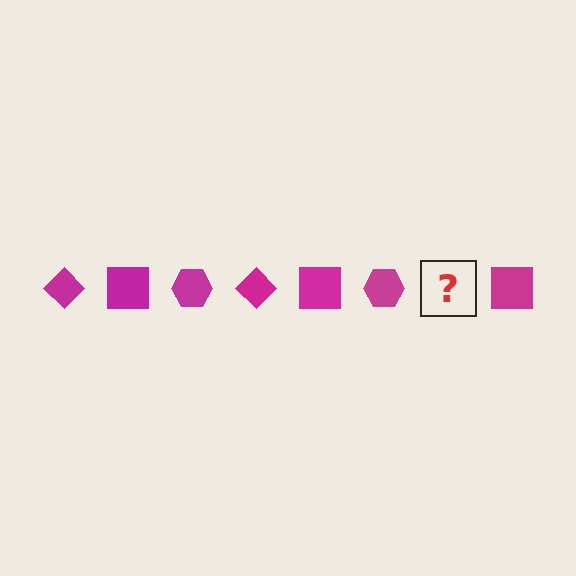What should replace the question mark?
The question mark should be replaced with a magenta diamond.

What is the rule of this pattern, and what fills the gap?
The rule is that the pattern cycles through diamond, square, hexagon shapes in magenta. The gap should be filled with a magenta diamond.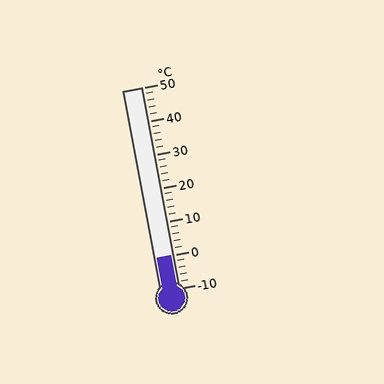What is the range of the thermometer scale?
The thermometer scale ranges from -10°C to 50°C.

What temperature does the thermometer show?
The thermometer shows approximately 0°C.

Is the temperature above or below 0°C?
The temperature is at 0°C.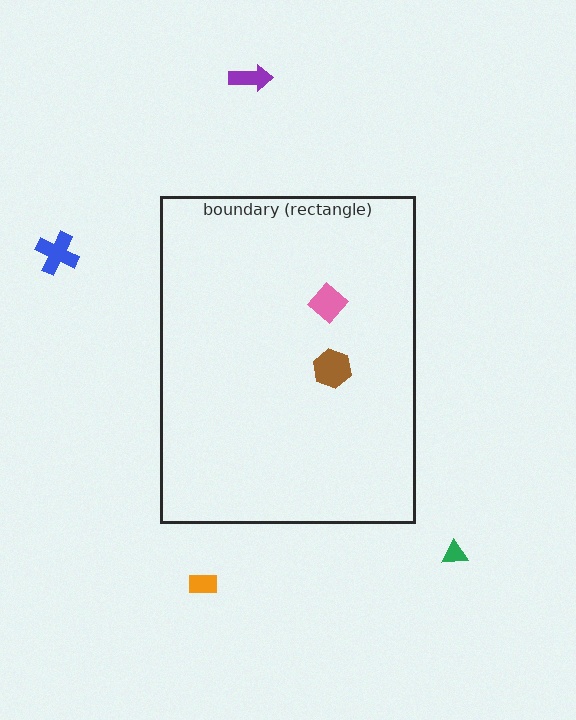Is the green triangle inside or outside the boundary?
Outside.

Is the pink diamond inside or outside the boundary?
Inside.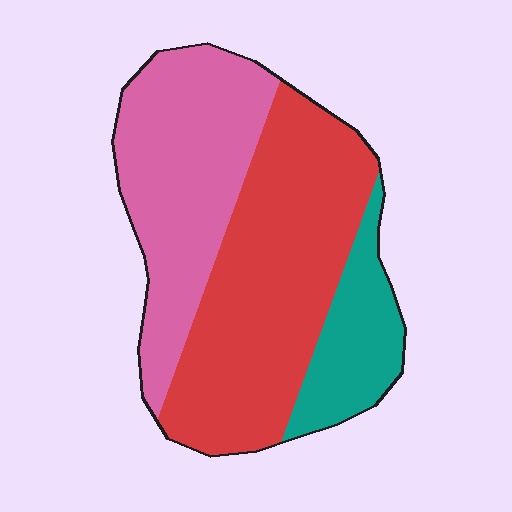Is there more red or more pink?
Red.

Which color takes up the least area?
Teal, at roughly 15%.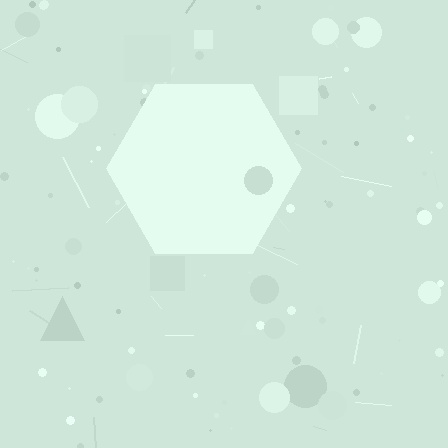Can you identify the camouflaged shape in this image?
The camouflaged shape is a hexagon.